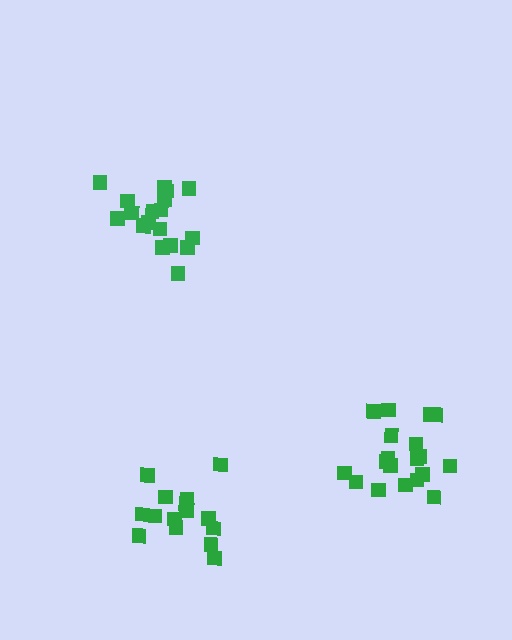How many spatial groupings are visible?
There are 3 spatial groupings.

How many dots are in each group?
Group 1: 18 dots, Group 2: 19 dots, Group 3: 16 dots (53 total).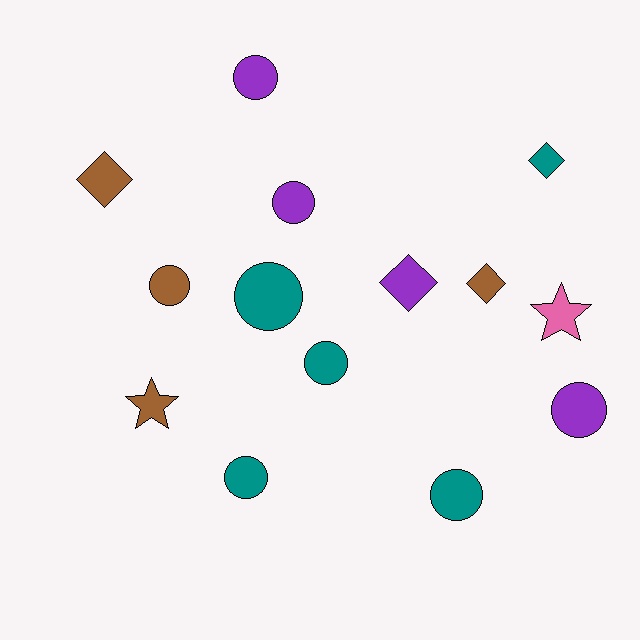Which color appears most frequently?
Teal, with 5 objects.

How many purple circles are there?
There are 3 purple circles.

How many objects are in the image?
There are 14 objects.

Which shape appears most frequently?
Circle, with 8 objects.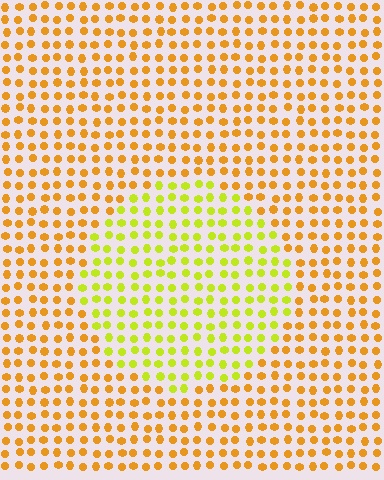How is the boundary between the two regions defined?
The boundary is defined purely by a slight shift in hue (about 37 degrees). Spacing, size, and orientation are identical on both sides.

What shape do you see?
I see a circle.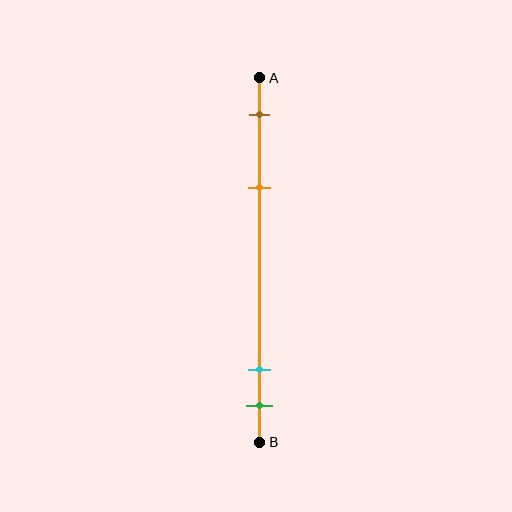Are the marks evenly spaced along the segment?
No, the marks are not evenly spaced.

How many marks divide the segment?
There are 4 marks dividing the segment.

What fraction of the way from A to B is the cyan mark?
The cyan mark is approximately 80% (0.8) of the way from A to B.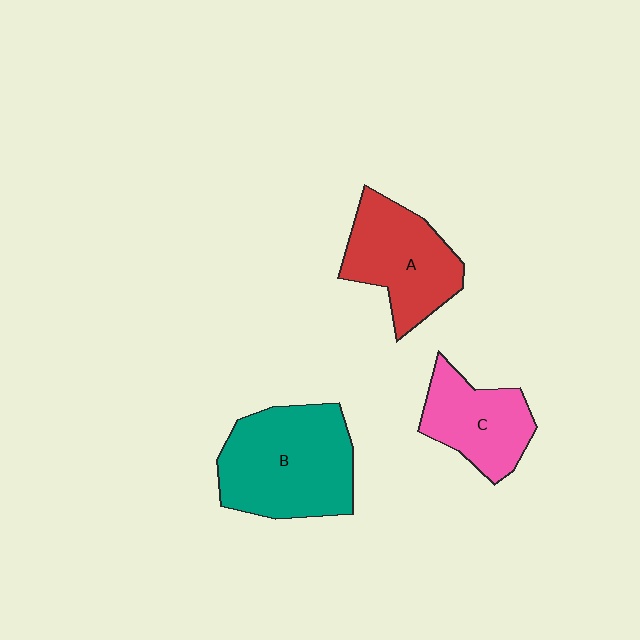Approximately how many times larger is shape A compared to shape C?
Approximately 1.2 times.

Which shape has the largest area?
Shape B (teal).